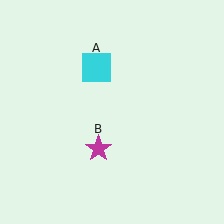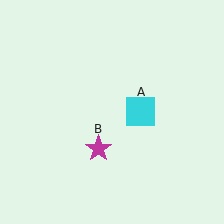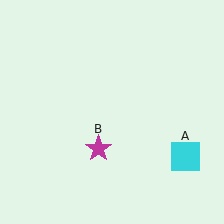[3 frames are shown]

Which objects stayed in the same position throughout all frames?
Magenta star (object B) remained stationary.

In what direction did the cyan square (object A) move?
The cyan square (object A) moved down and to the right.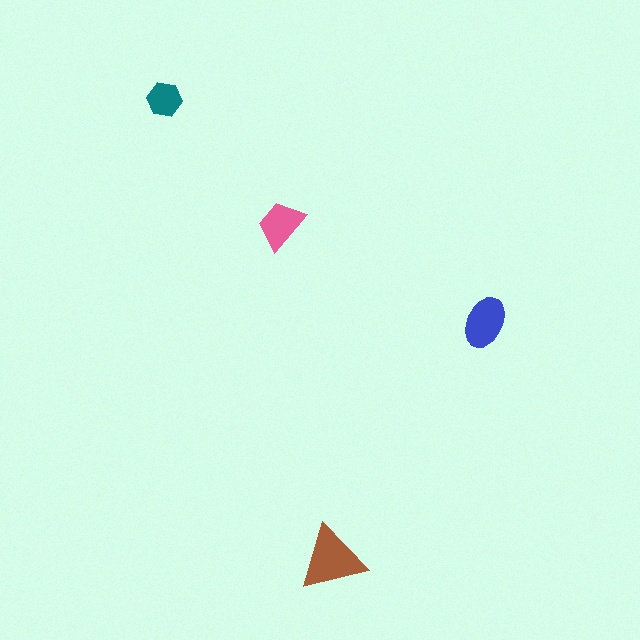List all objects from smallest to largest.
The teal hexagon, the pink trapezoid, the blue ellipse, the brown triangle.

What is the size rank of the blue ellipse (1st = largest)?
2nd.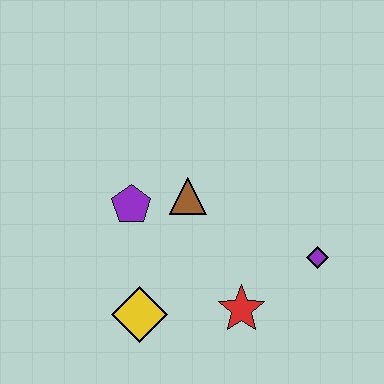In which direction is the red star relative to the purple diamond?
The red star is to the left of the purple diamond.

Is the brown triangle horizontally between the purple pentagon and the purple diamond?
Yes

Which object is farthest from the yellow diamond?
The purple diamond is farthest from the yellow diamond.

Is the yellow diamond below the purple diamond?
Yes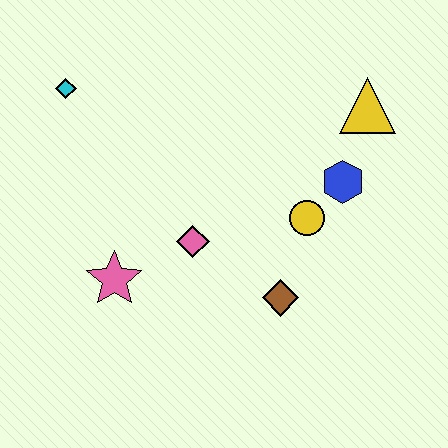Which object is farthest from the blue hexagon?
The cyan diamond is farthest from the blue hexagon.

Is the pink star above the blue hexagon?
No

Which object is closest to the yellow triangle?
The blue hexagon is closest to the yellow triangle.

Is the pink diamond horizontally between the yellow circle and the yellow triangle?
No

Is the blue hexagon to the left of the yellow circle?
No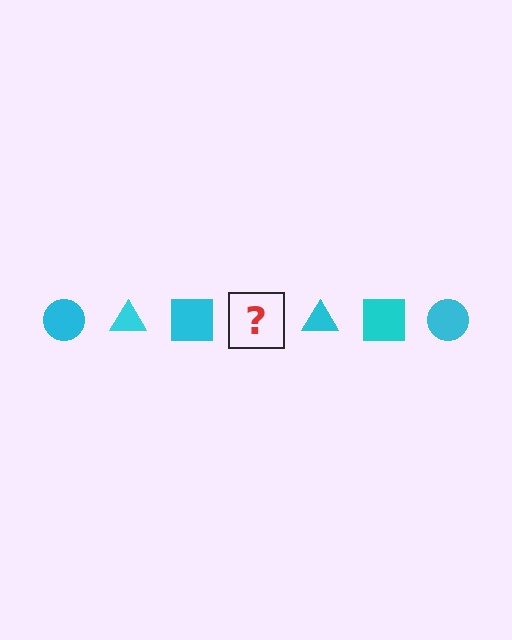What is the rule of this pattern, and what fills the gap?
The rule is that the pattern cycles through circle, triangle, square shapes in cyan. The gap should be filled with a cyan circle.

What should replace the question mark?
The question mark should be replaced with a cyan circle.